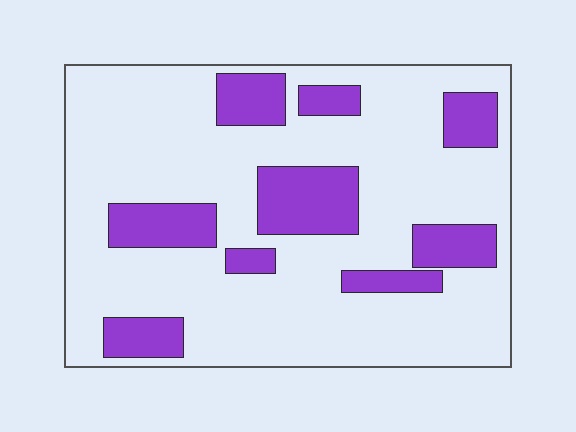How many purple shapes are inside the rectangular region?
9.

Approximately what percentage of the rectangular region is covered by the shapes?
Approximately 25%.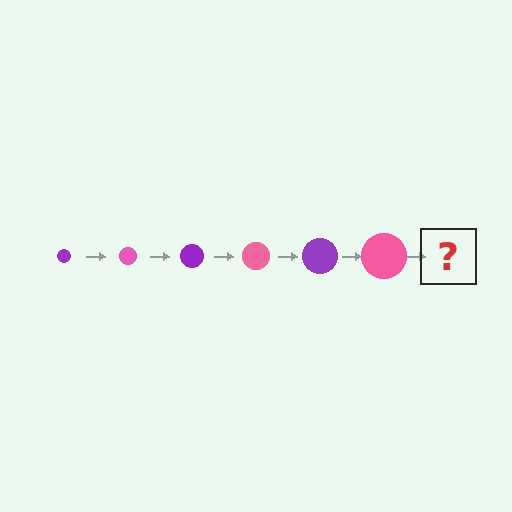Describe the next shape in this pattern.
It should be a purple circle, larger than the previous one.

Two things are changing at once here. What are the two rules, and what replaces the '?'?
The two rules are that the circle grows larger each step and the color cycles through purple and pink. The '?' should be a purple circle, larger than the previous one.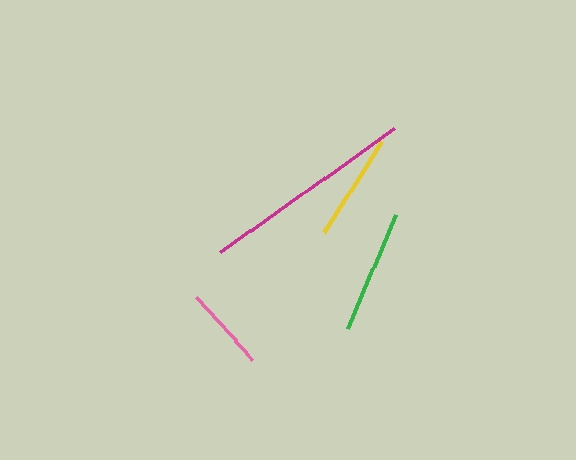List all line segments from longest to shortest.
From longest to shortest: magenta, green, yellow, pink.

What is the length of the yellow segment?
The yellow segment is approximately 109 pixels long.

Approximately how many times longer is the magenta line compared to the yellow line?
The magenta line is approximately 2.0 times the length of the yellow line.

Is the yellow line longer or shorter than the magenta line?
The magenta line is longer than the yellow line.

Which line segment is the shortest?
The pink line is the shortest at approximately 83 pixels.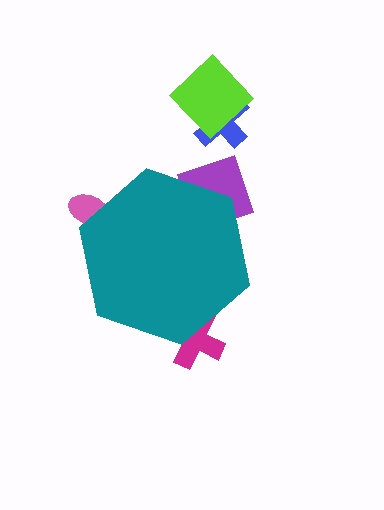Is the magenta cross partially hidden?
Yes, the magenta cross is partially hidden behind the teal hexagon.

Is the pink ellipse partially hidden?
Yes, the pink ellipse is partially hidden behind the teal hexagon.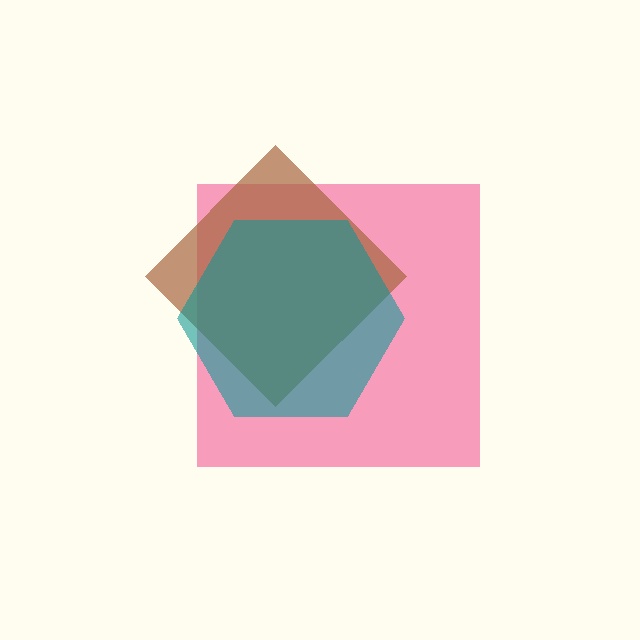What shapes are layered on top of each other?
The layered shapes are: a pink square, a brown diamond, a teal hexagon.